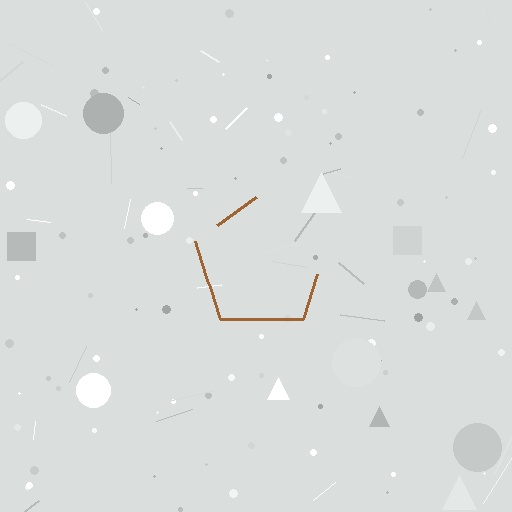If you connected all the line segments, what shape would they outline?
They would outline a pentagon.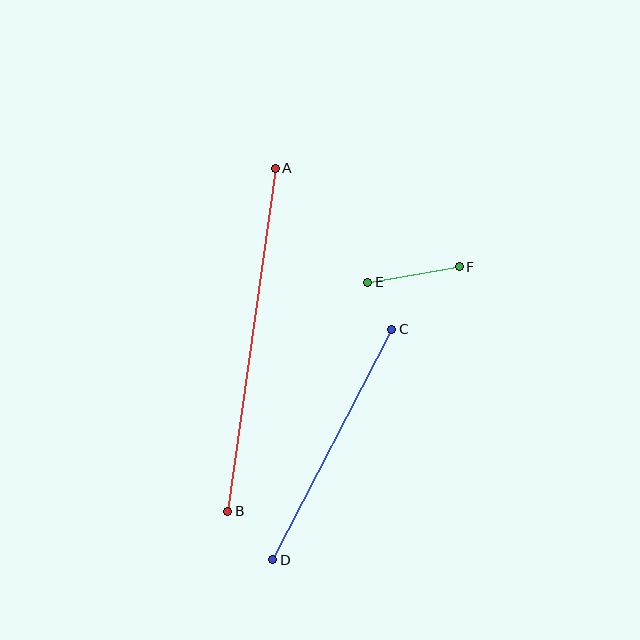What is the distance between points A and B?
The distance is approximately 347 pixels.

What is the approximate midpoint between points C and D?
The midpoint is at approximately (332, 445) pixels.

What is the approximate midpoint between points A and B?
The midpoint is at approximately (251, 340) pixels.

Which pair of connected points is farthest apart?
Points A and B are farthest apart.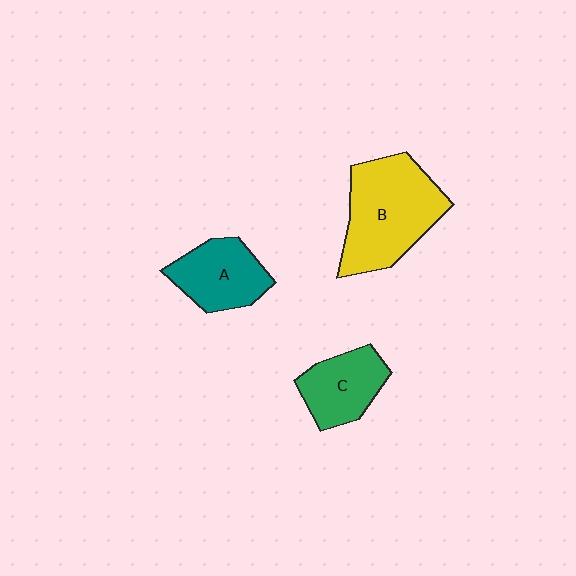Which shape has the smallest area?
Shape C (green).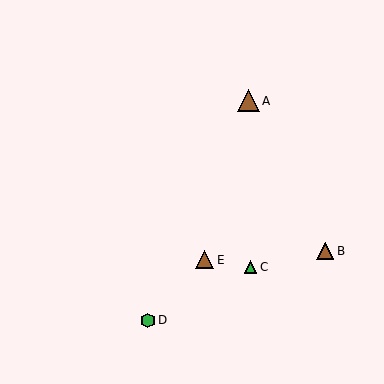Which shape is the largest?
The brown triangle (labeled A) is the largest.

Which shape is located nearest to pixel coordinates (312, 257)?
The brown triangle (labeled B) at (325, 251) is nearest to that location.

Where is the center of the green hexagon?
The center of the green hexagon is at (148, 320).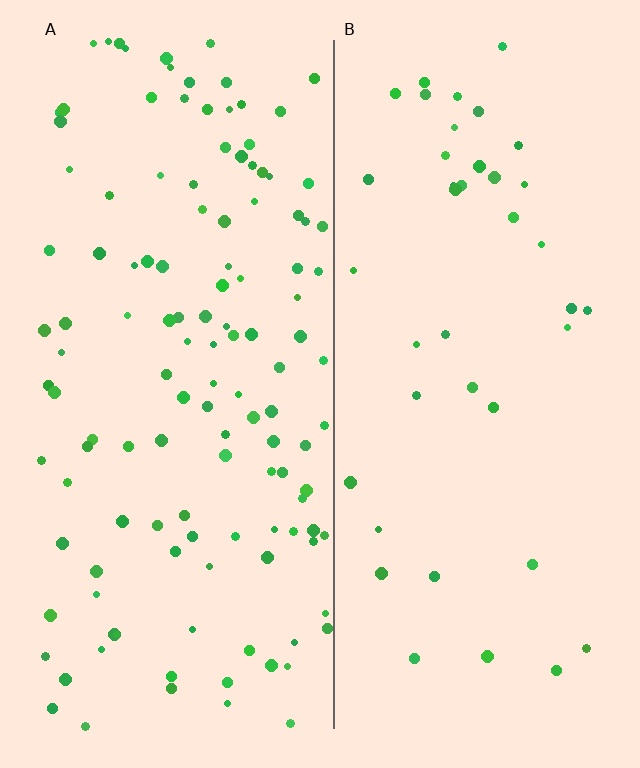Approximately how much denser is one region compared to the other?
Approximately 3.1× — region A over region B.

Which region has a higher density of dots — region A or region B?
A (the left).